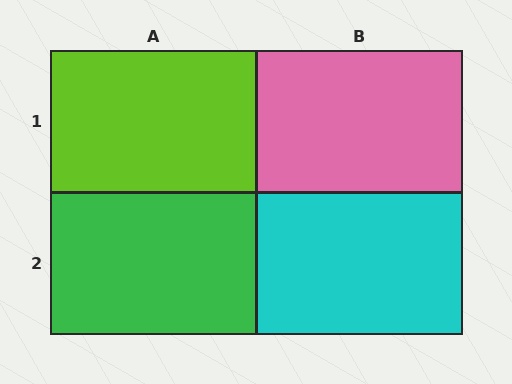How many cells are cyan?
1 cell is cyan.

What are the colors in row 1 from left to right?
Lime, pink.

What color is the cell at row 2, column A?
Green.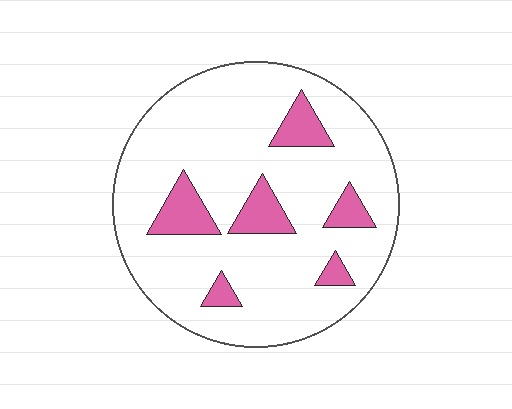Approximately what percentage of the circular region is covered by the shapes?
Approximately 15%.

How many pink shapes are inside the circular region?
6.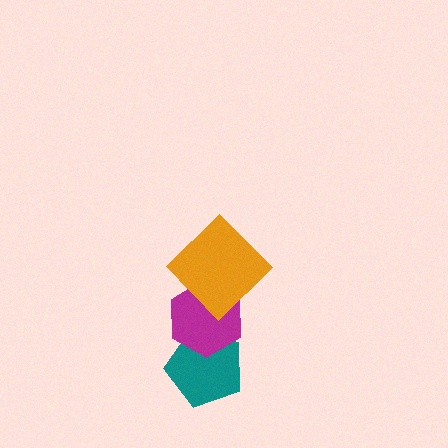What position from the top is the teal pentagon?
The teal pentagon is 3rd from the top.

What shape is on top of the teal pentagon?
The magenta hexagon is on top of the teal pentagon.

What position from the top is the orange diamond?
The orange diamond is 1st from the top.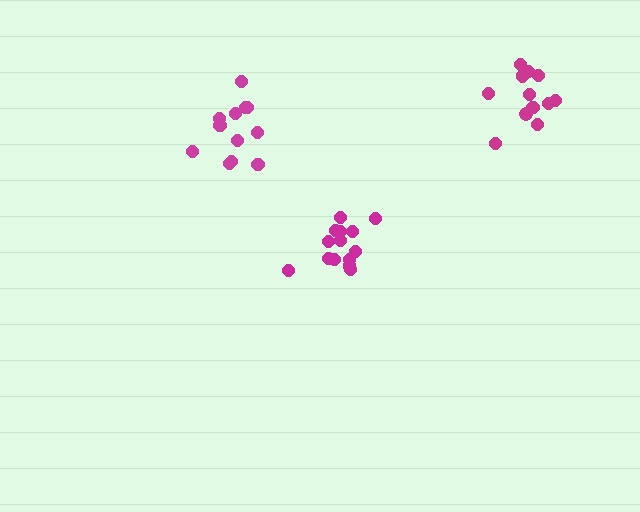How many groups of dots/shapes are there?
There are 3 groups.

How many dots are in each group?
Group 1: 14 dots, Group 2: 12 dots, Group 3: 12 dots (38 total).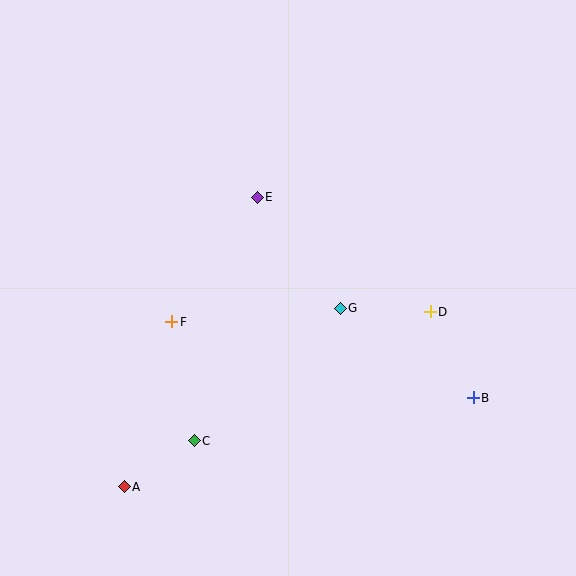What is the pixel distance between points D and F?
The distance between D and F is 259 pixels.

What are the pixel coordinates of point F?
Point F is at (172, 322).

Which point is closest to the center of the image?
Point G at (340, 308) is closest to the center.